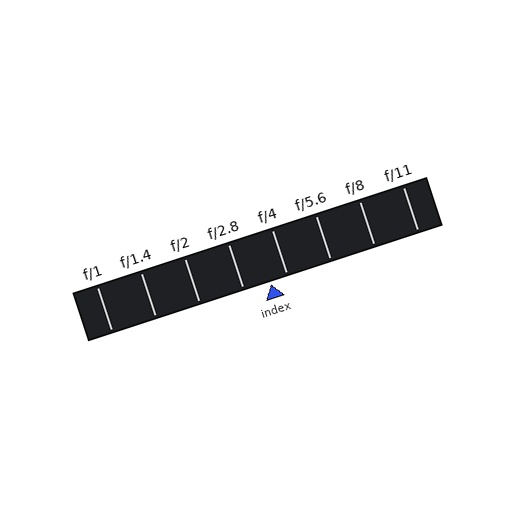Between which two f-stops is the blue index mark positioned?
The index mark is between f/2.8 and f/4.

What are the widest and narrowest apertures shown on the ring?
The widest aperture shown is f/1 and the narrowest is f/11.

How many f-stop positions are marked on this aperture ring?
There are 8 f-stop positions marked.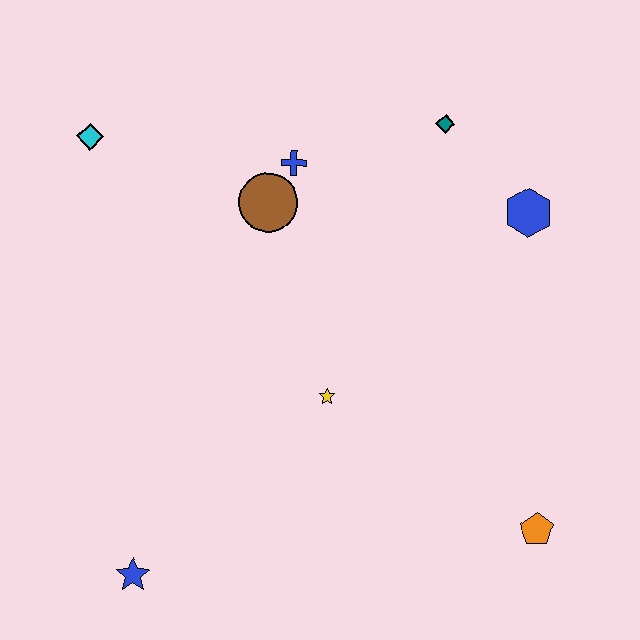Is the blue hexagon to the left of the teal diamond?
No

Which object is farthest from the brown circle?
The orange pentagon is farthest from the brown circle.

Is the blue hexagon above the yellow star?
Yes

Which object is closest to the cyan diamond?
The brown circle is closest to the cyan diamond.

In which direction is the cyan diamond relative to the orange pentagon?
The cyan diamond is to the left of the orange pentagon.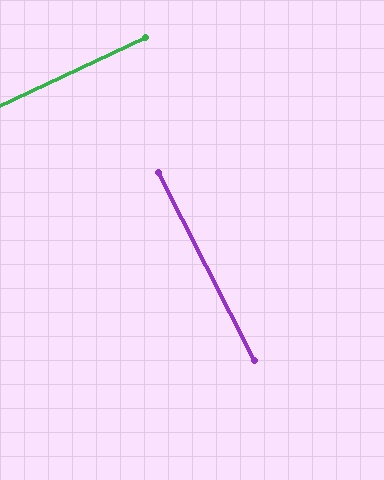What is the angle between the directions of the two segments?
Approximately 88 degrees.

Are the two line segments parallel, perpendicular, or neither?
Perpendicular — they meet at approximately 88°.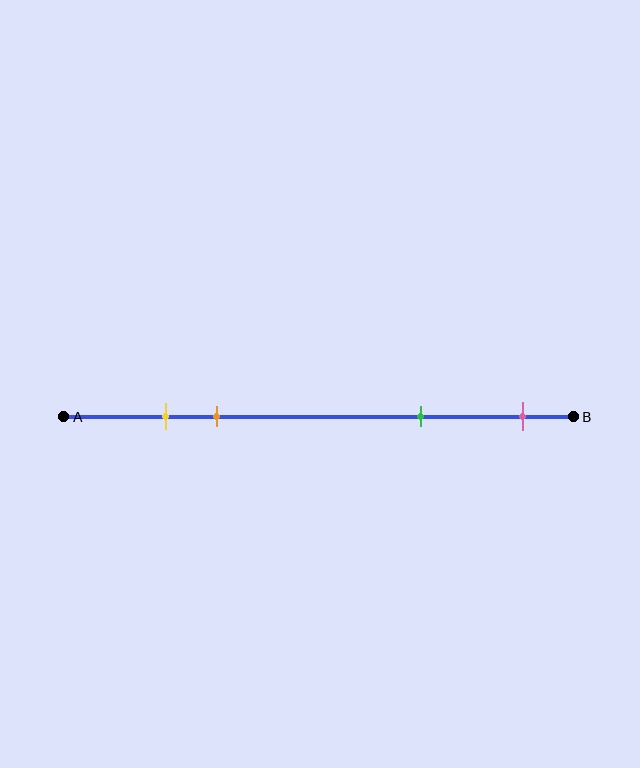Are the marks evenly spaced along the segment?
No, the marks are not evenly spaced.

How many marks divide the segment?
There are 4 marks dividing the segment.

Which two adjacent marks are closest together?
The yellow and orange marks are the closest adjacent pair.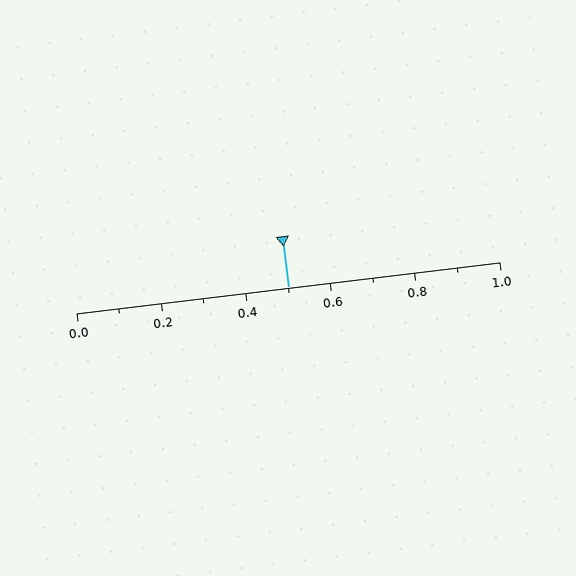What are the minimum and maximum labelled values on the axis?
The axis runs from 0.0 to 1.0.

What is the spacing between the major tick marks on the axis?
The major ticks are spaced 0.2 apart.